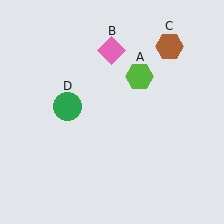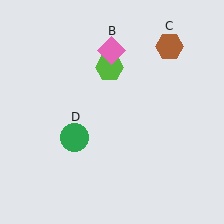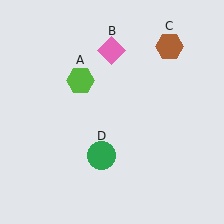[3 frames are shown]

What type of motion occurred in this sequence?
The lime hexagon (object A), green circle (object D) rotated counterclockwise around the center of the scene.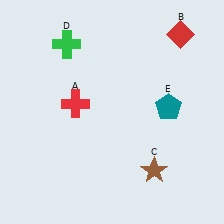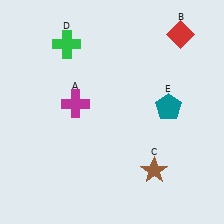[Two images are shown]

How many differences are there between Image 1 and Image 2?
There is 1 difference between the two images.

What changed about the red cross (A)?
In Image 1, A is red. In Image 2, it changed to magenta.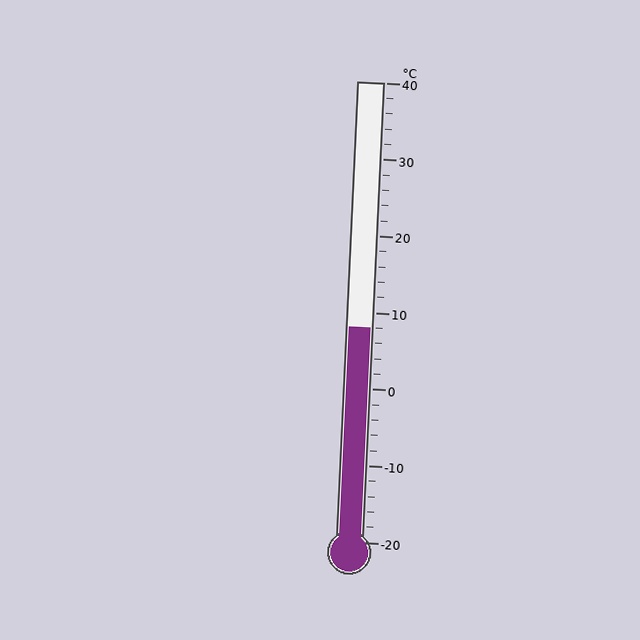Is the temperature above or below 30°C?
The temperature is below 30°C.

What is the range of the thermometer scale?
The thermometer scale ranges from -20°C to 40°C.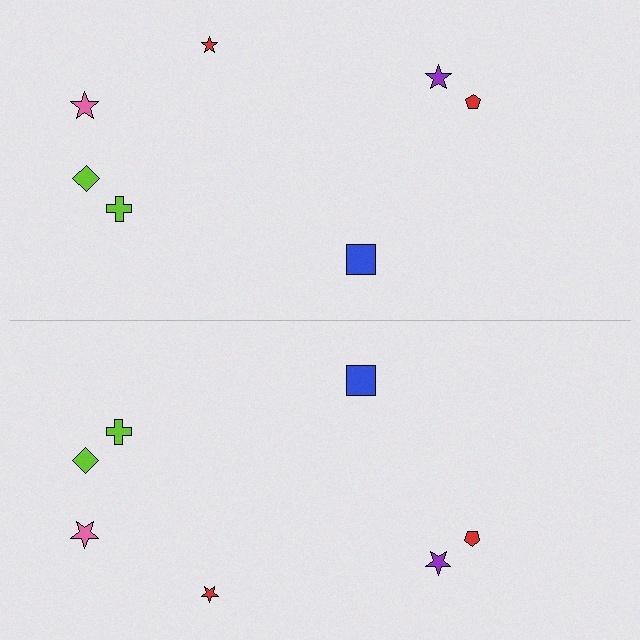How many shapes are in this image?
There are 14 shapes in this image.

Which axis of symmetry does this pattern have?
The pattern has a horizontal axis of symmetry running through the center of the image.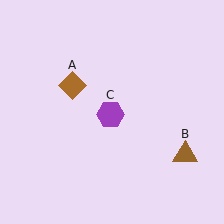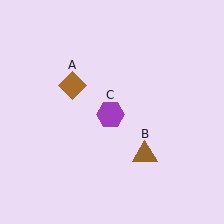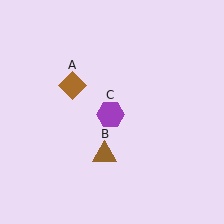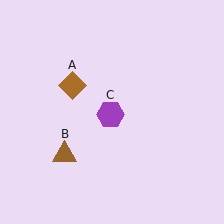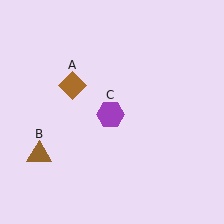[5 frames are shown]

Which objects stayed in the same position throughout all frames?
Brown diamond (object A) and purple hexagon (object C) remained stationary.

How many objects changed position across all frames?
1 object changed position: brown triangle (object B).